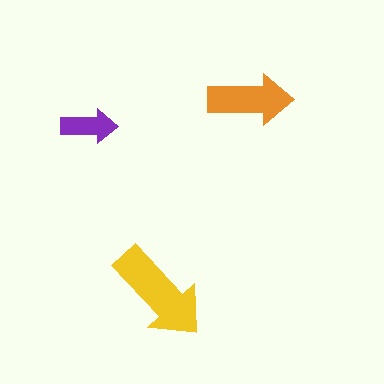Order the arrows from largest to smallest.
the yellow one, the orange one, the purple one.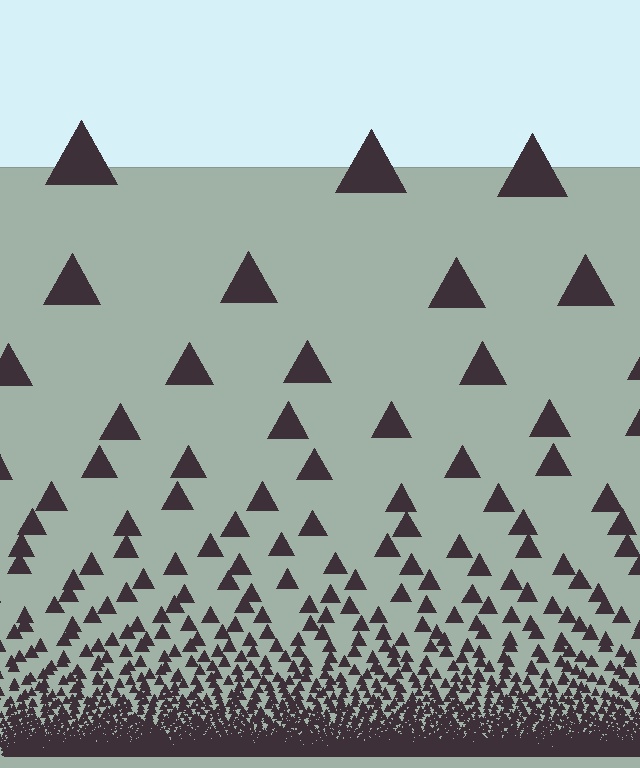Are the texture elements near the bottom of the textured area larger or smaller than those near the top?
Smaller. The gradient is inverted — elements near the bottom are smaller and denser.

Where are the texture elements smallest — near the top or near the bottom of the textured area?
Near the bottom.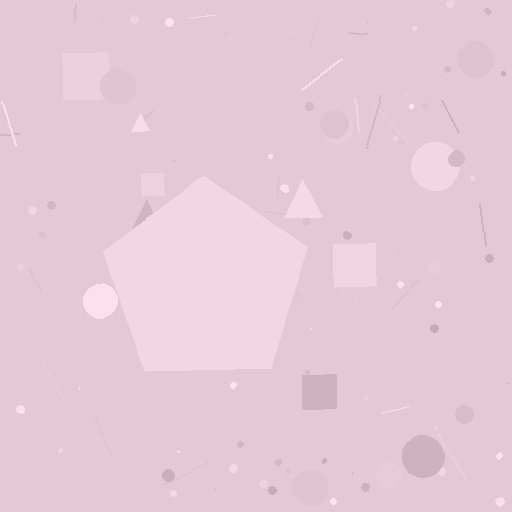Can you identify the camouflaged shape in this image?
The camouflaged shape is a pentagon.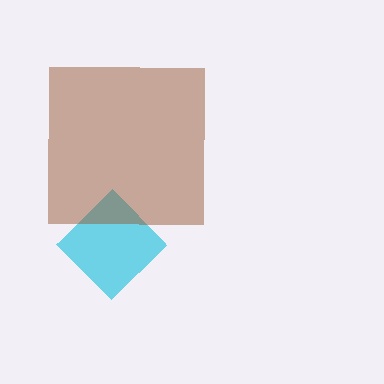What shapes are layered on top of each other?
The layered shapes are: a cyan diamond, a brown square.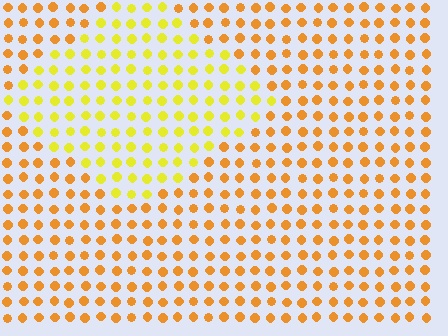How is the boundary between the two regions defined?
The boundary is defined purely by a slight shift in hue (about 30 degrees). Spacing, size, and orientation are identical on both sides.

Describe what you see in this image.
The image is filled with small orange elements in a uniform arrangement. A diamond-shaped region is visible where the elements are tinted to a slightly different hue, forming a subtle color boundary.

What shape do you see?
I see a diamond.